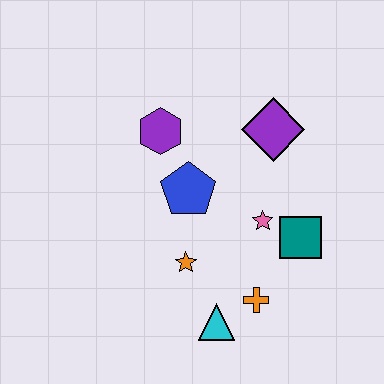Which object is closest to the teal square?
The pink star is closest to the teal square.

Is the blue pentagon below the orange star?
No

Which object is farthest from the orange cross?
The purple hexagon is farthest from the orange cross.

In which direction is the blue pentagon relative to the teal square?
The blue pentagon is to the left of the teal square.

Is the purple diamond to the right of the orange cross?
Yes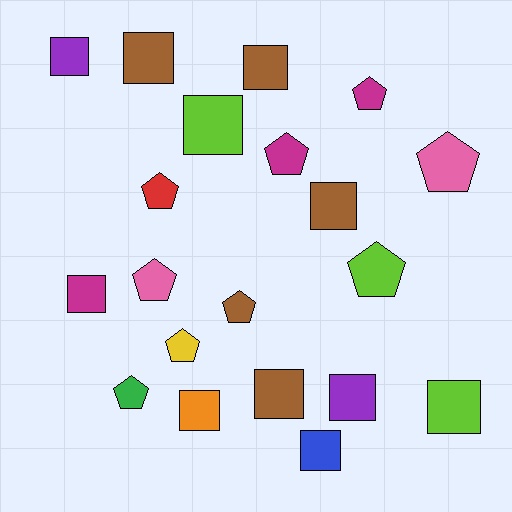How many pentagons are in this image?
There are 9 pentagons.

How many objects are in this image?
There are 20 objects.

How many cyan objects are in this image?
There are no cyan objects.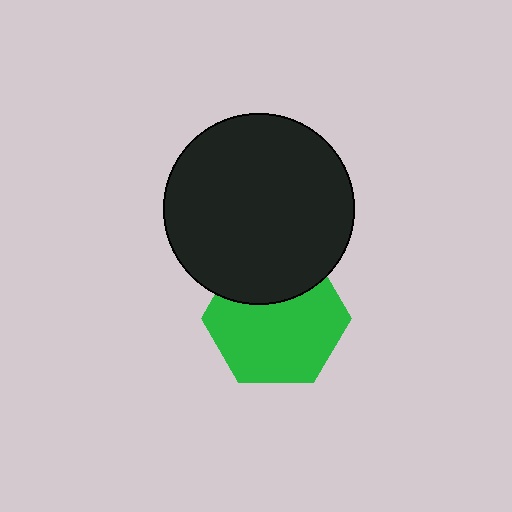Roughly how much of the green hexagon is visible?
Most of it is visible (roughly 70%).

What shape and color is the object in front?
The object in front is a black circle.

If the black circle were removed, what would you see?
You would see the complete green hexagon.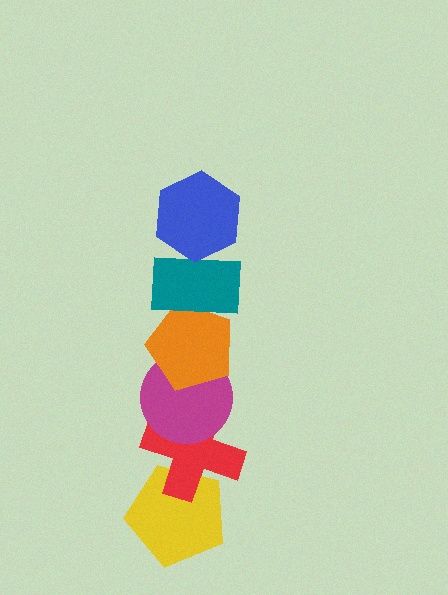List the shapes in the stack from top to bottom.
From top to bottom: the blue hexagon, the teal rectangle, the orange pentagon, the magenta circle, the red cross, the yellow pentagon.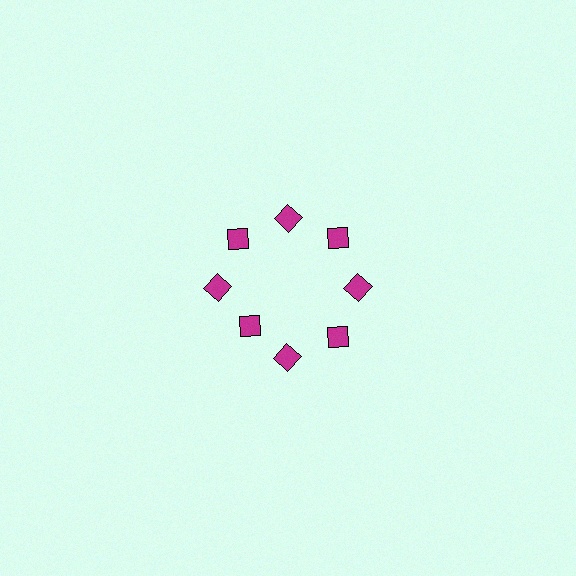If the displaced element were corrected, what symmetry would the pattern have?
It would have 8-fold rotational symmetry — the pattern would map onto itself every 45 degrees.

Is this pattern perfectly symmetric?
No. The 8 magenta diamonds are arranged in a ring, but one element near the 8 o'clock position is pulled inward toward the center, breaking the 8-fold rotational symmetry.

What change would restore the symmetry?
The symmetry would be restored by moving it outward, back onto the ring so that all 8 diamonds sit at equal angles and equal distance from the center.